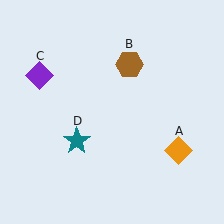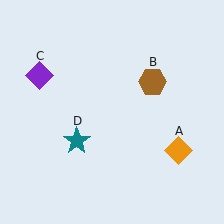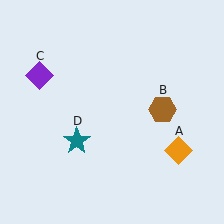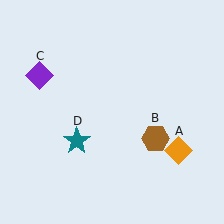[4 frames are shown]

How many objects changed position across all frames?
1 object changed position: brown hexagon (object B).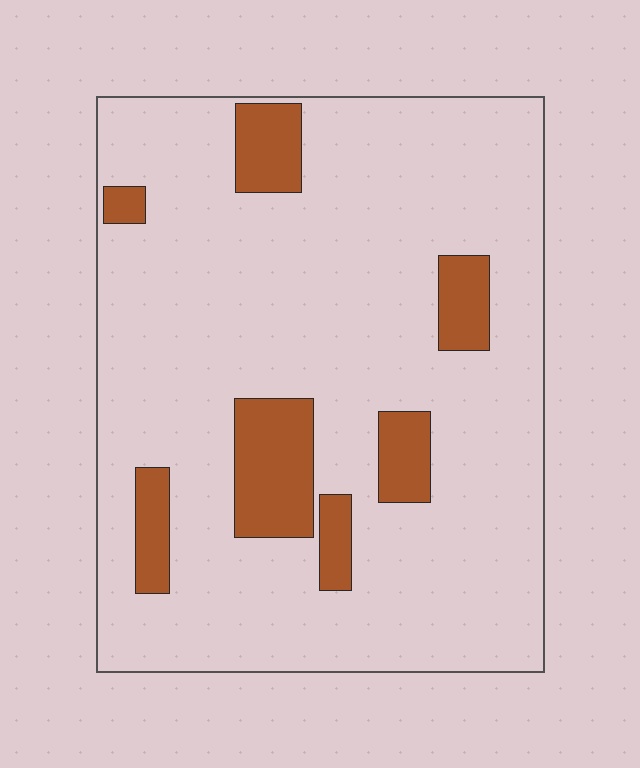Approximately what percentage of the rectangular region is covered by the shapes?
Approximately 15%.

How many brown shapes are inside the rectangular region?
7.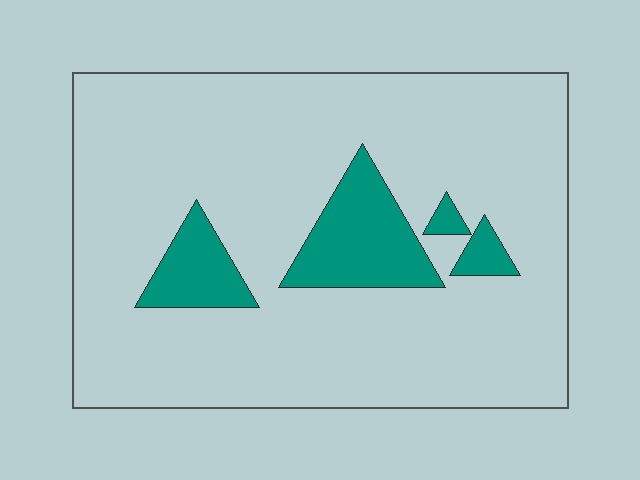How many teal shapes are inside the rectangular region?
4.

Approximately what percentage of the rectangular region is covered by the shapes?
Approximately 15%.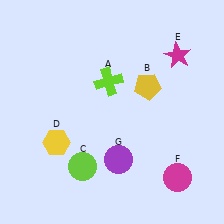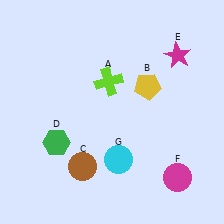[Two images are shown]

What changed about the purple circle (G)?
In Image 1, G is purple. In Image 2, it changed to cyan.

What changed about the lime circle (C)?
In Image 1, C is lime. In Image 2, it changed to brown.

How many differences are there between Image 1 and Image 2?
There are 3 differences between the two images.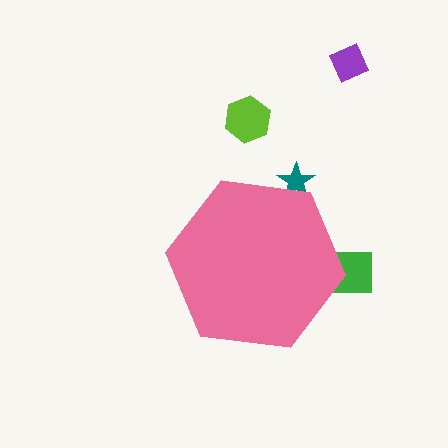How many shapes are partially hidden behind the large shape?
2 shapes are partially hidden.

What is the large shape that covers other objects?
A pink hexagon.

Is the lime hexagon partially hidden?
No, the lime hexagon is fully visible.